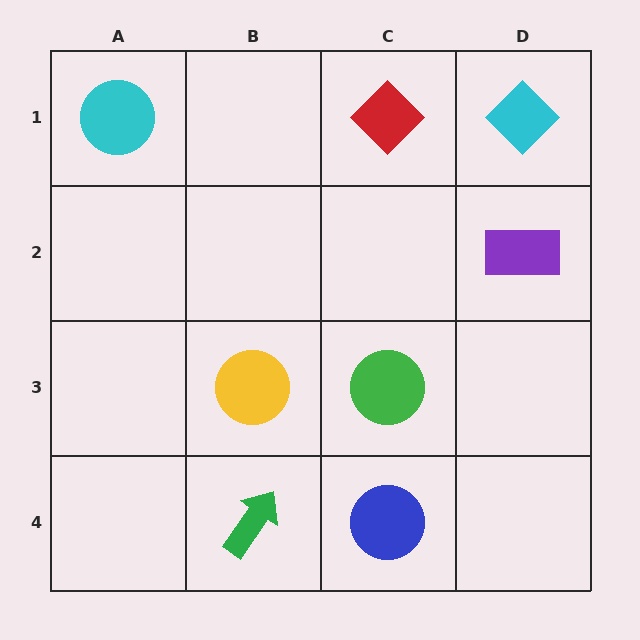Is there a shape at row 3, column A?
No, that cell is empty.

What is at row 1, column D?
A cyan diamond.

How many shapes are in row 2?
1 shape.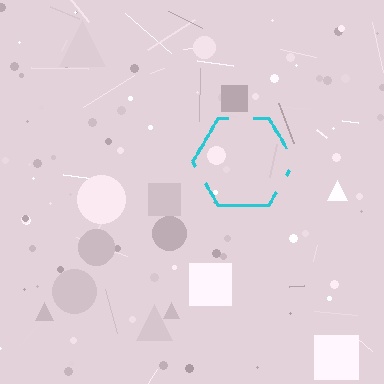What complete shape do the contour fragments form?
The contour fragments form a hexagon.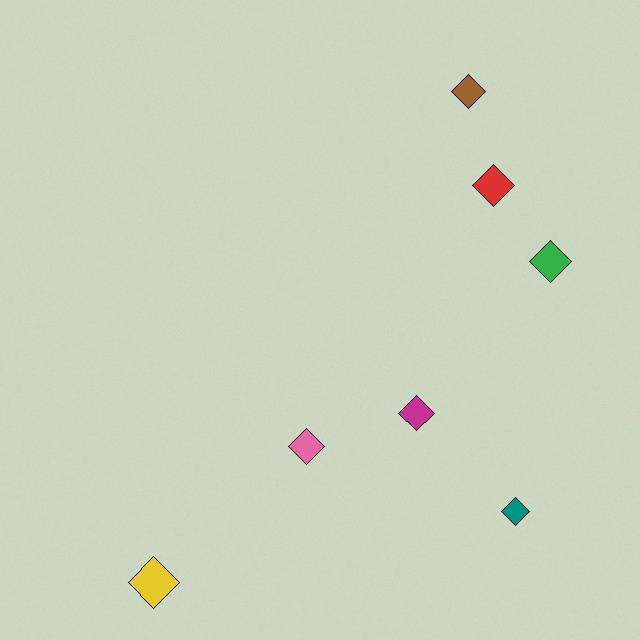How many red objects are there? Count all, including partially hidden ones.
There is 1 red object.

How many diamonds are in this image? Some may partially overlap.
There are 7 diamonds.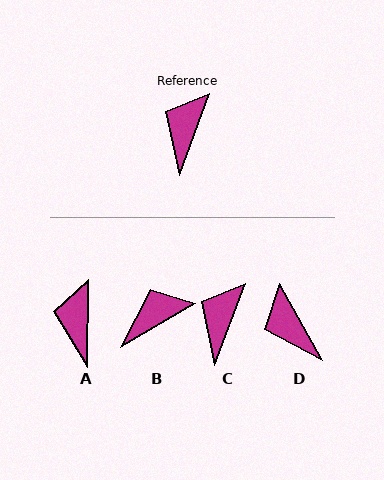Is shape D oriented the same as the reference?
No, it is off by about 50 degrees.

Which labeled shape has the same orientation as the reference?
C.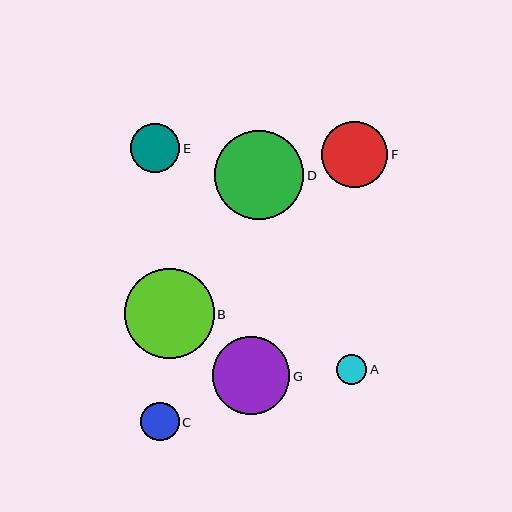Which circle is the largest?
Circle B is the largest with a size of approximately 90 pixels.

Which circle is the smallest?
Circle A is the smallest with a size of approximately 30 pixels.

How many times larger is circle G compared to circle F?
Circle G is approximately 1.2 times the size of circle F.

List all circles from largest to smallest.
From largest to smallest: B, D, G, F, E, C, A.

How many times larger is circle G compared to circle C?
Circle G is approximately 2.0 times the size of circle C.